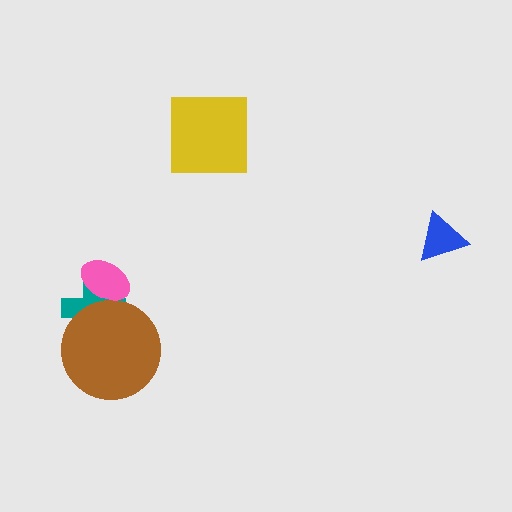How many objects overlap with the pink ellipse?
1 object overlaps with the pink ellipse.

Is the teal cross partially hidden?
Yes, it is partially covered by another shape.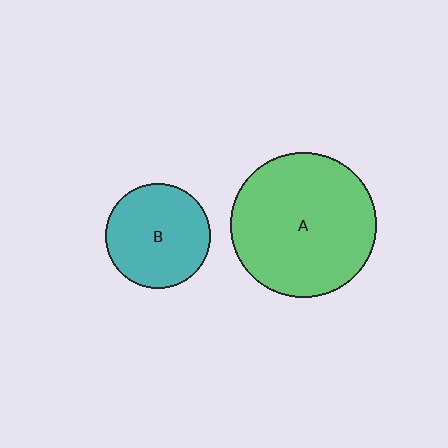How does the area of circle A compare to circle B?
Approximately 1.9 times.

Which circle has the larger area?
Circle A (green).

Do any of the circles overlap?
No, none of the circles overlap.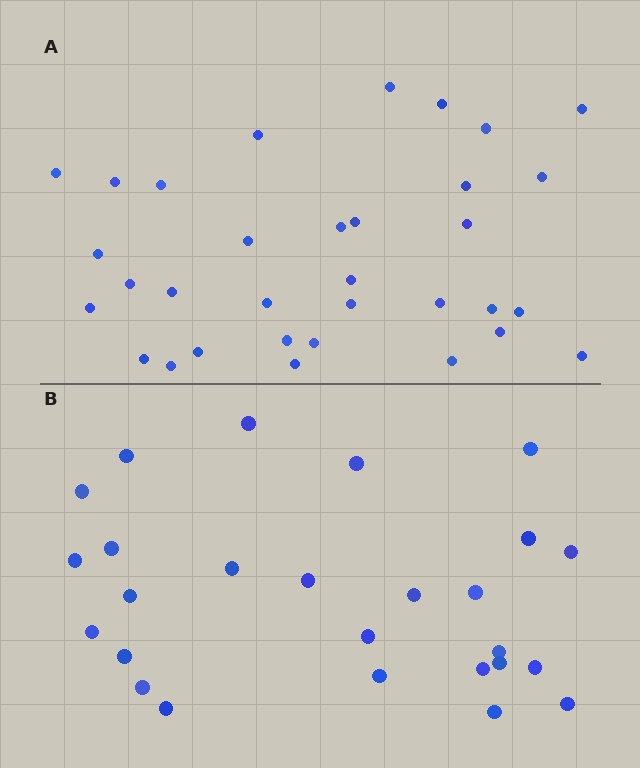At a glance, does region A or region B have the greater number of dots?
Region A (the top region) has more dots.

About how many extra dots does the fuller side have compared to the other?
Region A has roughly 8 or so more dots than region B.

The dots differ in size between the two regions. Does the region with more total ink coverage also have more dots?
No. Region B has more total ink coverage because its dots are larger, but region A actually contains more individual dots. Total area can be misleading — the number of items is what matters here.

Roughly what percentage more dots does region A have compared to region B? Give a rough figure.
About 25% more.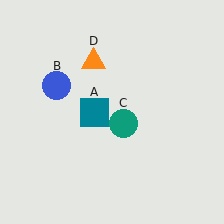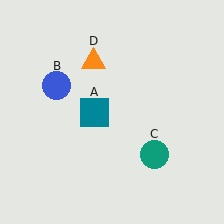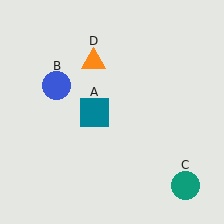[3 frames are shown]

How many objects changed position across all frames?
1 object changed position: teal circle (object C).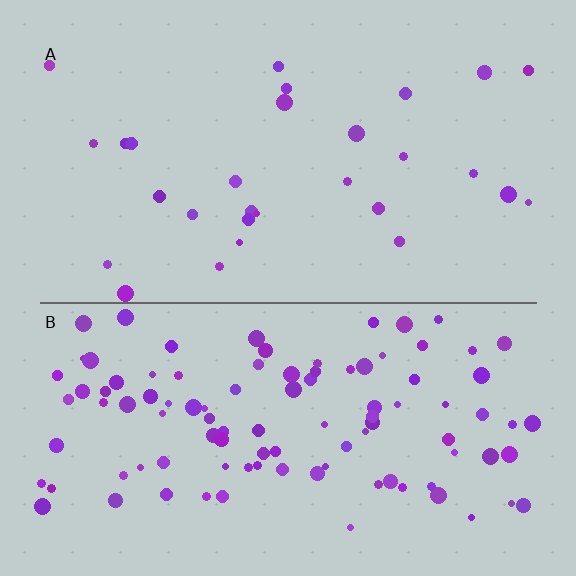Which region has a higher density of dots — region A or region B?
B (the bottom).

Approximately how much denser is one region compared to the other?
Approximately 3.5× — region B over region A.